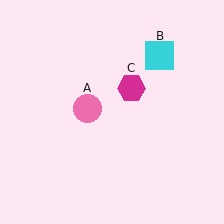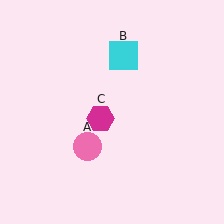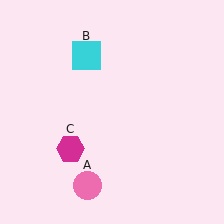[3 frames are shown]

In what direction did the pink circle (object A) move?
The pink circle (object A) moved down.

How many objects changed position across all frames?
3 objects changed position: pink circle (object A), cyan square (object B), magenta hexagon (object C).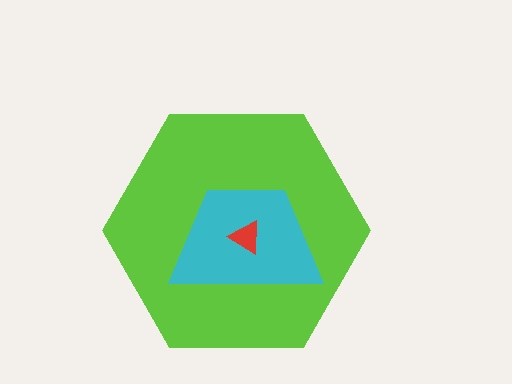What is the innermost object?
The red triangle.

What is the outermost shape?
The lime hexagon.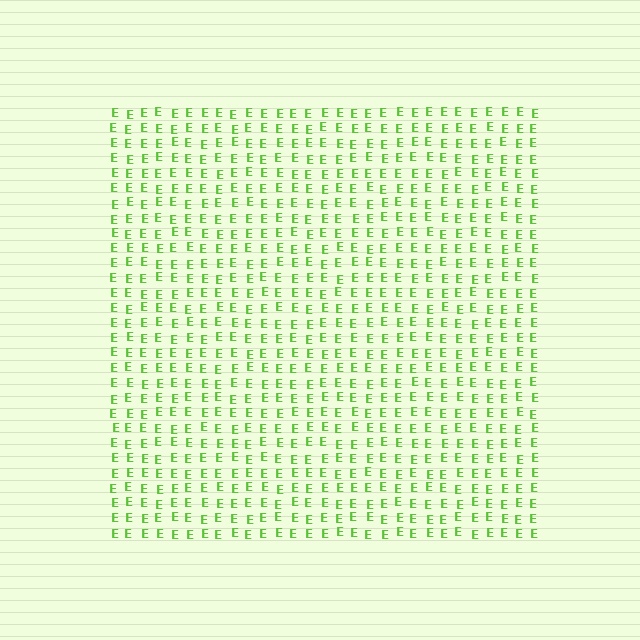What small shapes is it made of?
It is made of small letter E's.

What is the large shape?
The large shape is a square.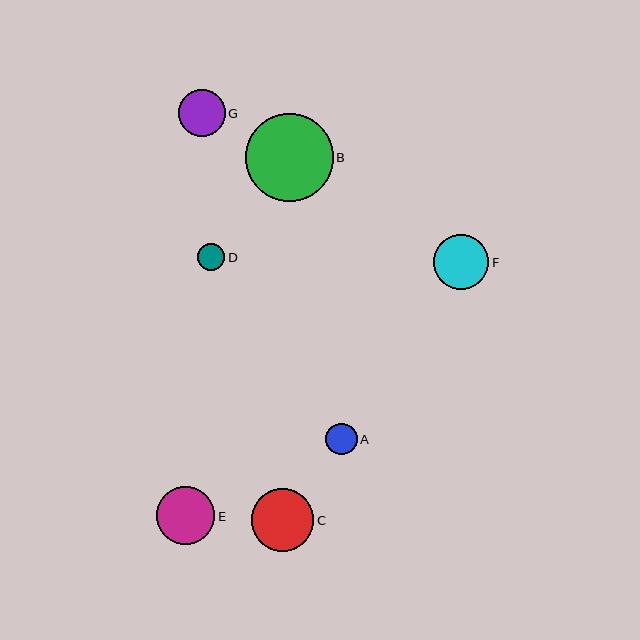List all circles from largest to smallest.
From largest to smallest: B, C, E, F, G, A, D.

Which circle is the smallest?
Circle D is the smallest with a size of approximately 27 pixels.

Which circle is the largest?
Circle B is the largest with a size of approximately 88 pixels.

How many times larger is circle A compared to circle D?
Circle A is approximately 1.2 times the size of circle D.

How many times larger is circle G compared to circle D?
Circle G is approximately 1.7 times the size of circle D.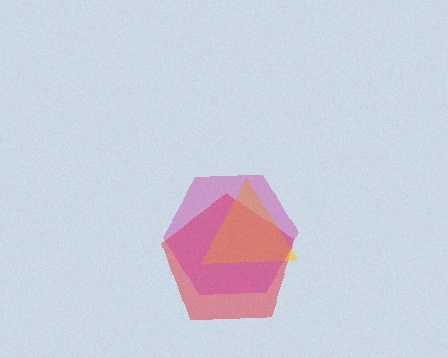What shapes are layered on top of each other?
The layered shapes are: a red pentagon, a yellow triangle, a magenta hexagon.